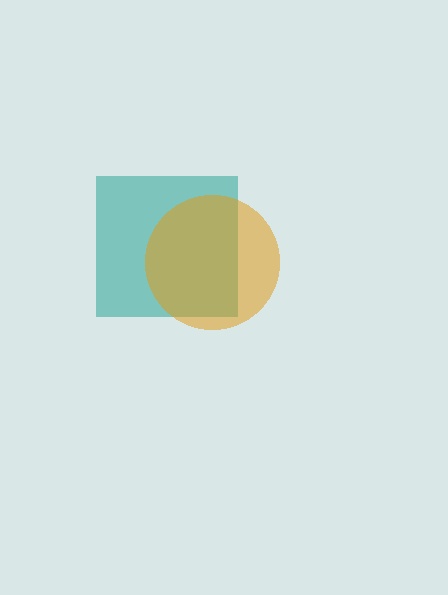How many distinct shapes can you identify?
There are 2 distinct shapes: a teal square, an orange circle.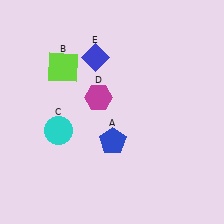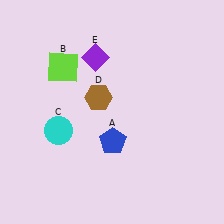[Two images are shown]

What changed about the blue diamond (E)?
In Image 1, E is blue. In Image 2, it changed to purple.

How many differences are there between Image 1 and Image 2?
There are 2 differences between the two images.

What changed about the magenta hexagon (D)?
In Image 1, D is magenta. In Image 2, it changed to brown.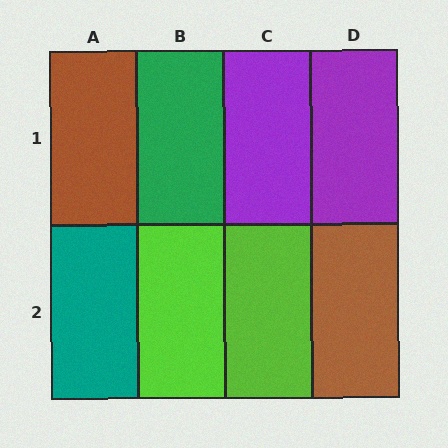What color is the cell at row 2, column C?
Lime.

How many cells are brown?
2 cells are brown.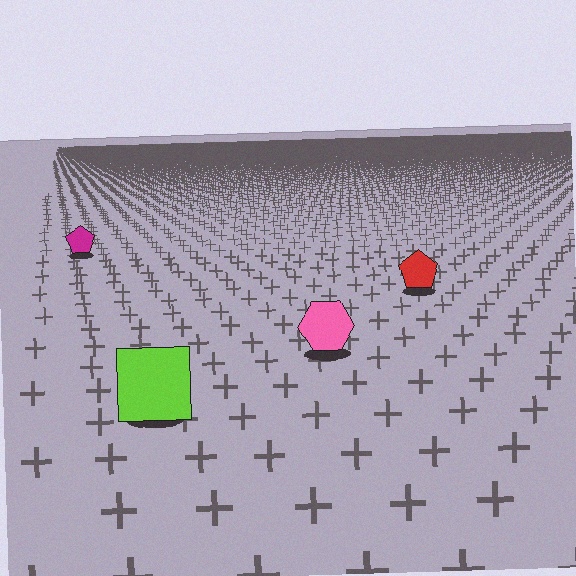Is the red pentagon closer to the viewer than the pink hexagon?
No. The pink hexagon is closer — you can tell from the texture gradient: the ground texture is coarser near it.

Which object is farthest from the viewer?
The magenta pentagon is farthest from the viewer. It appears smaller and the ground texture around it is denser.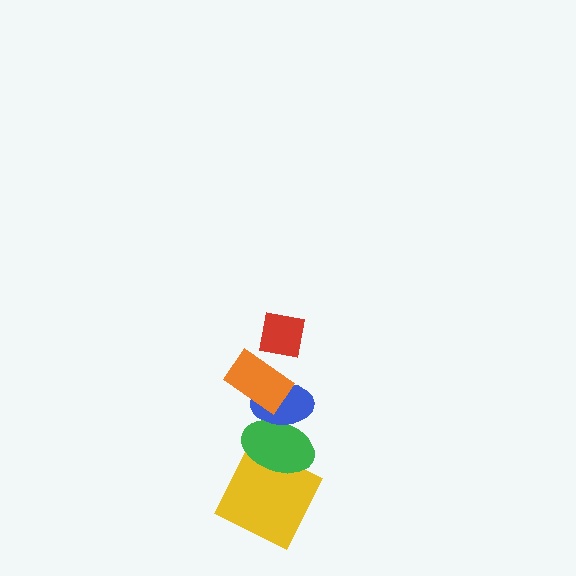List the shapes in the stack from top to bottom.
From top to bottom: the red square, the orange rectangle, the blue ellipse, the green ellipse, the yellow square.